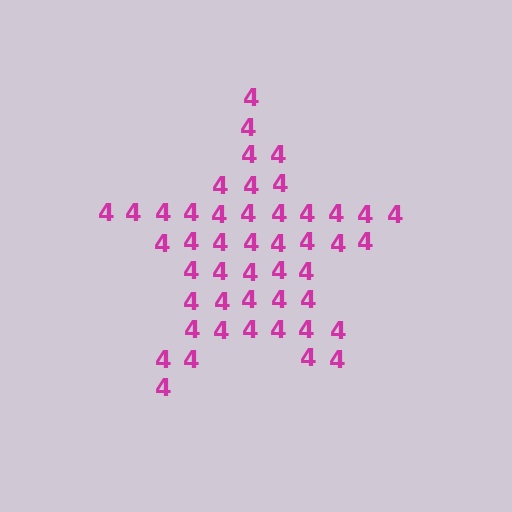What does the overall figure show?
The overall figure shows a star.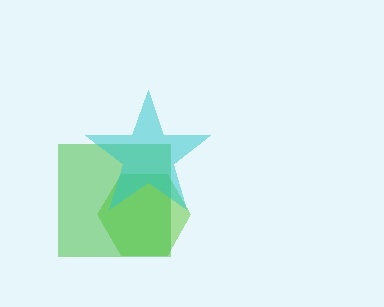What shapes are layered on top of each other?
The layered shapes are: a lime hexagon, a green square, a cyan star.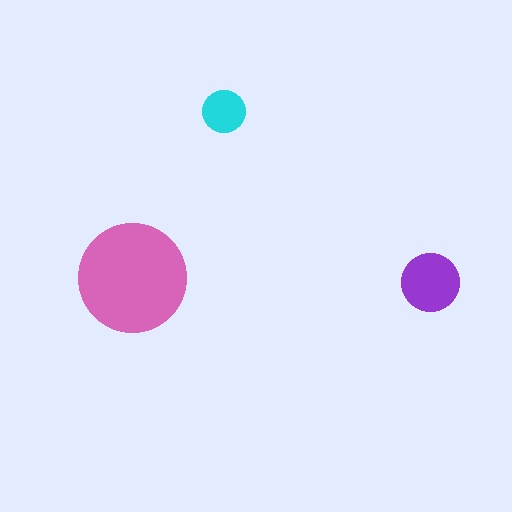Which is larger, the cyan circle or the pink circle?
The pink one.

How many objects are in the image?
There are 3 objects in the image.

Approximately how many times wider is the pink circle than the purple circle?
About 2 times wider.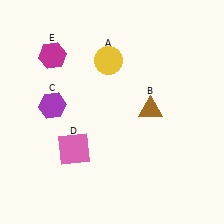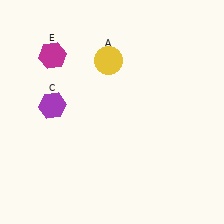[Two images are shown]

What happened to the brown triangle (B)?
The brown triangle (B) was removed in Image 2. It was in the top-right area of Image 1.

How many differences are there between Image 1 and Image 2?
There are 2 differences between the two images.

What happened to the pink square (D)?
The pink square (D) was removed in Image 2. It was in the bottom-left area of Image 1.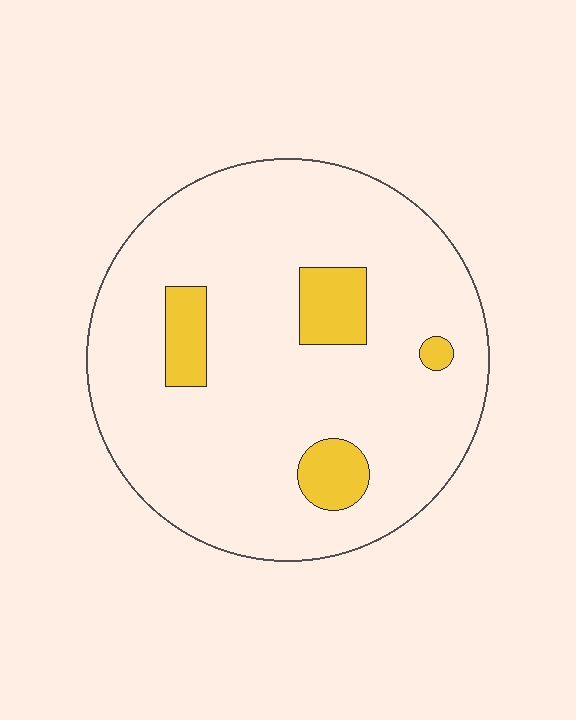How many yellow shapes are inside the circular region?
4.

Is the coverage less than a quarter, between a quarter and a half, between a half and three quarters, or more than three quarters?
Less than a quarter.